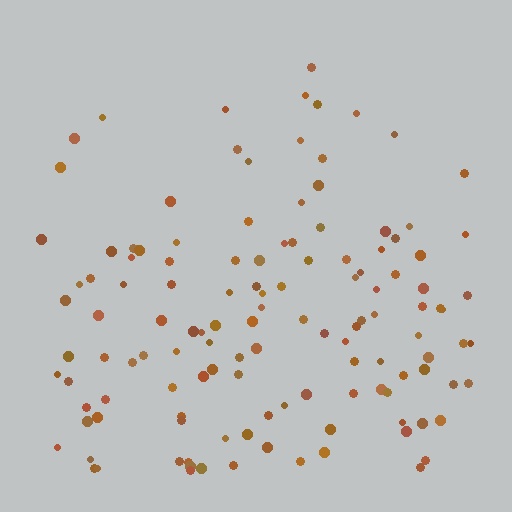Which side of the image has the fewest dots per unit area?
The top.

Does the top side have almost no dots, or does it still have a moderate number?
Still a moderate number, just noticeably fewer than the bottom.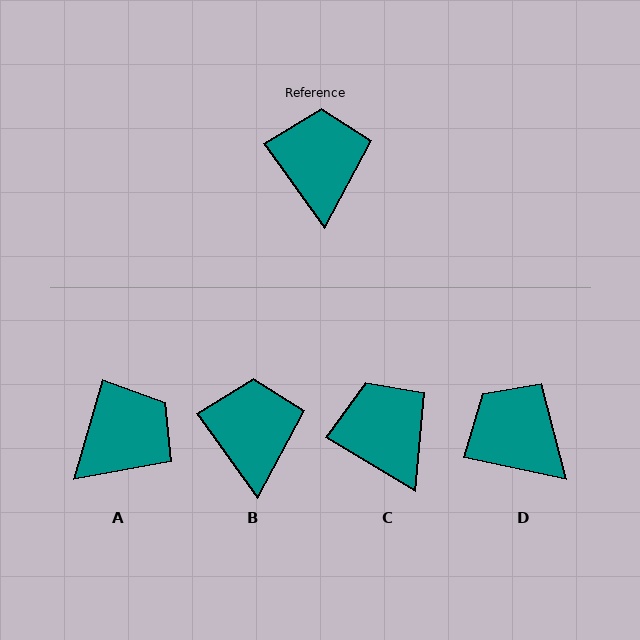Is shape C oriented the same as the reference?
No, it is off by about 23 degrees.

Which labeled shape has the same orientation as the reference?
B.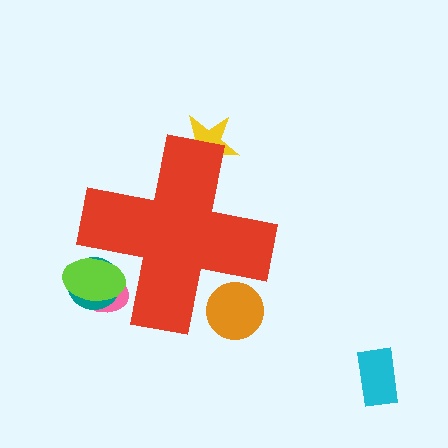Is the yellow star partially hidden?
Yes, the yellow star is partially hidden behind the red cross.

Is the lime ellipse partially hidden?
Yes, the lime ellipse is partially hidden behind the red cross.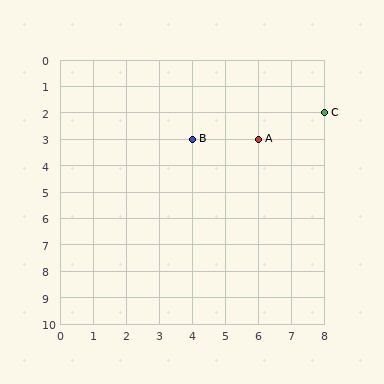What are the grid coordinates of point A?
Point A is at grid coordinates (6, 3).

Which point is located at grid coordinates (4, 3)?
Point B is at (4, 3).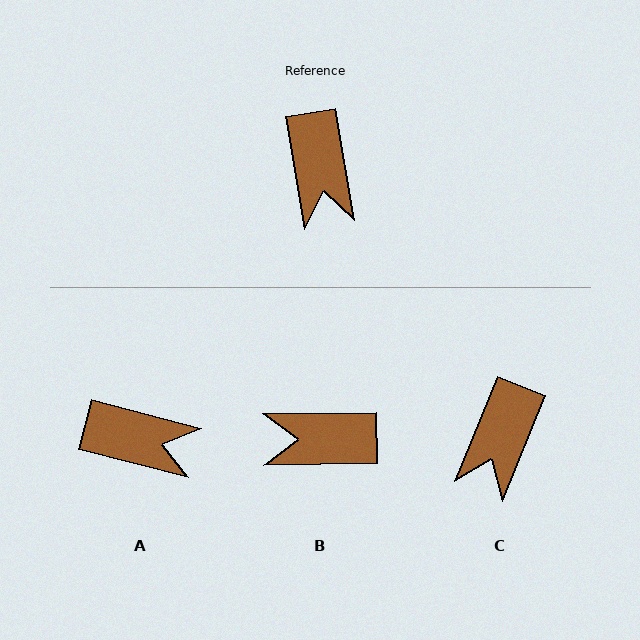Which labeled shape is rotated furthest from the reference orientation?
B, about 99 degrees away.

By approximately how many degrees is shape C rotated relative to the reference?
Approximately 32 degrees clockwise.